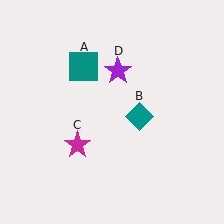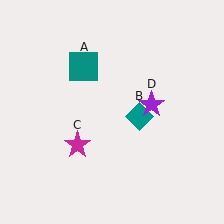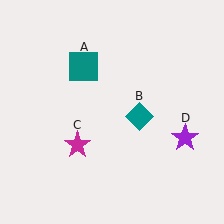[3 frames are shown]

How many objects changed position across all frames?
1 object changed position: purple star (object D).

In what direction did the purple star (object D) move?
The purple star (object D) moved down and to the right.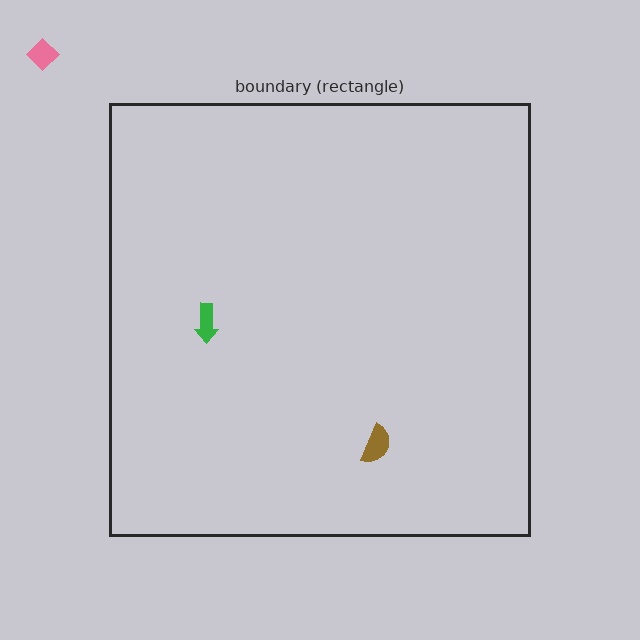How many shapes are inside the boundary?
2 inside, 1 outside.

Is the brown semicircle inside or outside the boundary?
Inside.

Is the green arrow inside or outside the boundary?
Inside.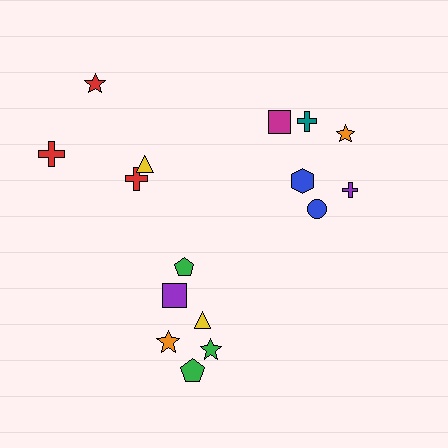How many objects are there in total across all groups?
There are 16 objects.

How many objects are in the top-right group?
There are 6 objects.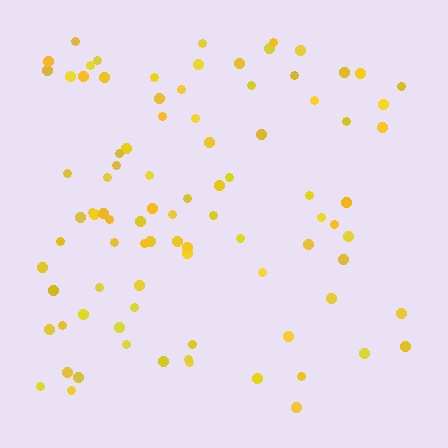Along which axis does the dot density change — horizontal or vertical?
Horizontal.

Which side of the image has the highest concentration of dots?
The left.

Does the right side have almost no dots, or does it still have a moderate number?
Still a moderate number, just noticeably fewer than the left.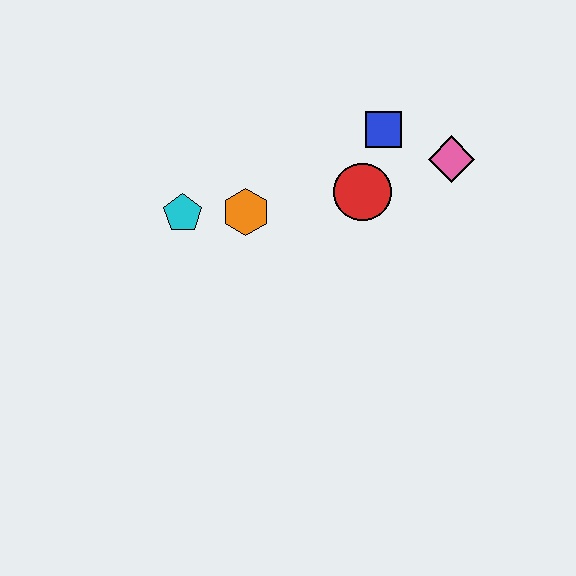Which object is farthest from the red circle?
The cyan pentagon is farthest from the red circle.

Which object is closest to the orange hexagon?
The cyan pentagon is closest to the orange hexagon.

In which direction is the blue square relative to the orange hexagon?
The blue square is to the right of the orange hexagon.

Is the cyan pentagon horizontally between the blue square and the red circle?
No